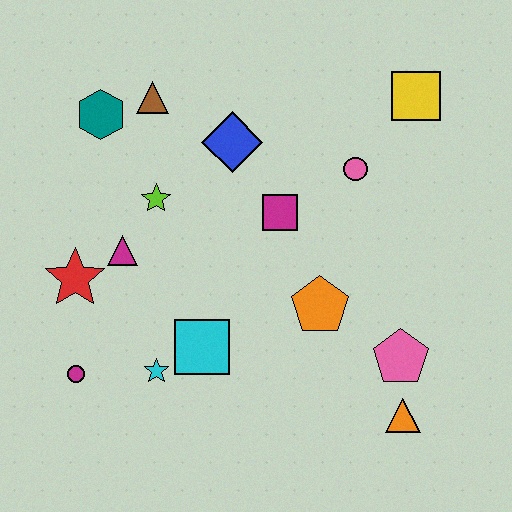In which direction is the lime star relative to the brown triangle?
The lime star is below the brown triangle.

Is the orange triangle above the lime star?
No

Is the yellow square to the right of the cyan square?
Yes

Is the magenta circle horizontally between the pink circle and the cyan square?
No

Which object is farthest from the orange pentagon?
The teal hexagon is farthest from the orange pentagon.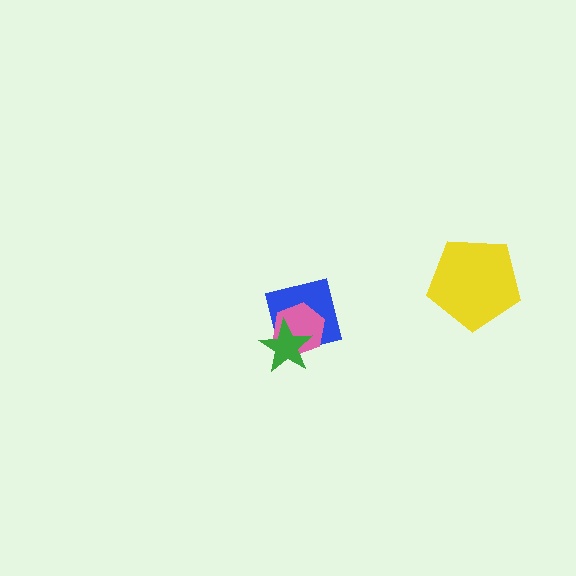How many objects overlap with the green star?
2 objects overlap with the green star.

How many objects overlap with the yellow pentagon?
0 objects overlap with the yellow pentagon.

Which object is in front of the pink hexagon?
The green star is in front of the pink hexagon.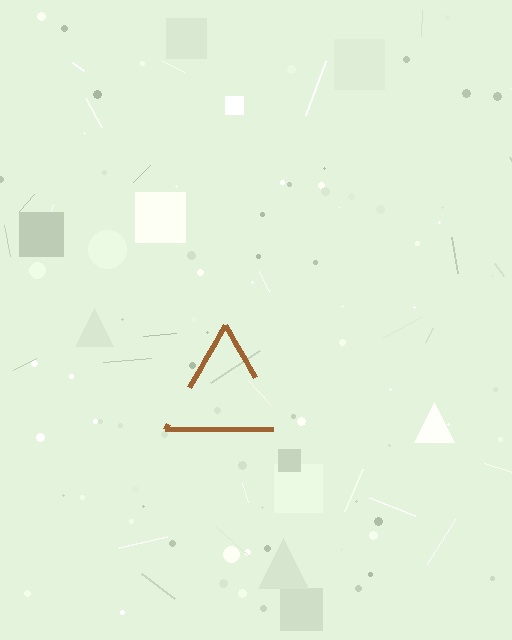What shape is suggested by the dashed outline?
The dashed outline suggests a triangle.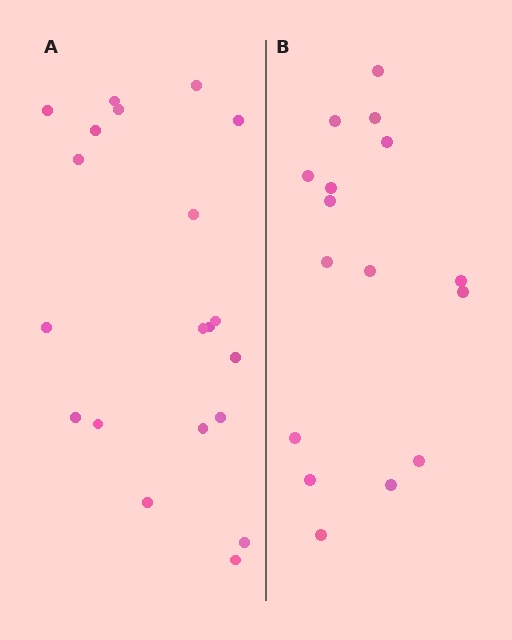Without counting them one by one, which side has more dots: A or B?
Region A (the left region) has more dots.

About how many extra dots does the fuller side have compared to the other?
Region A has about 4 more dots than region B.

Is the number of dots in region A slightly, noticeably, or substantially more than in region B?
Region A has noticeably more, but not dramatically so. The ratio is roughly 1.2 to 1.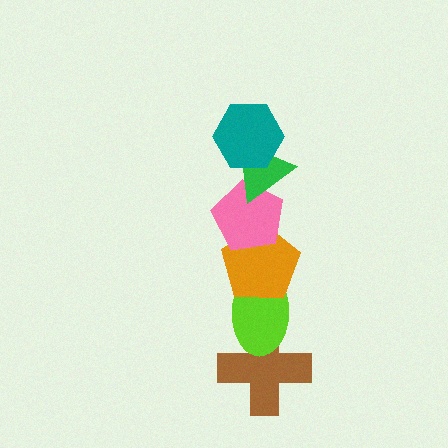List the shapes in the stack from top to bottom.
From top to bottom: the teal hexagon, the green triangle, the pink pentagon, the orange pentagon, the lime ellipse, the brown cross.